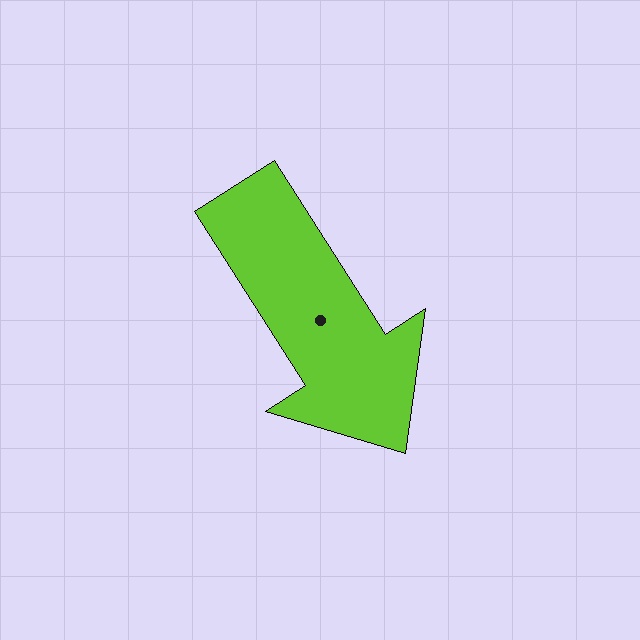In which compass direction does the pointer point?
Southeast.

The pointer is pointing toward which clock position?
Roughly 5 o'clock.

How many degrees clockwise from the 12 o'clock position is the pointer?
Approximately 147 degrees.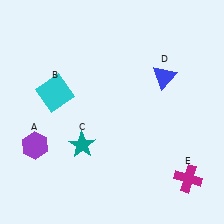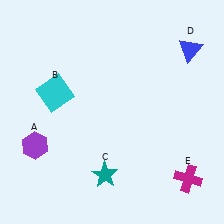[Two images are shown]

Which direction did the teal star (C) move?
The teal star (C) moved down.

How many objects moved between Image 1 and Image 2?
2 objects moved between the two images.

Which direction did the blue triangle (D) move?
The blue triangle (D) moved up.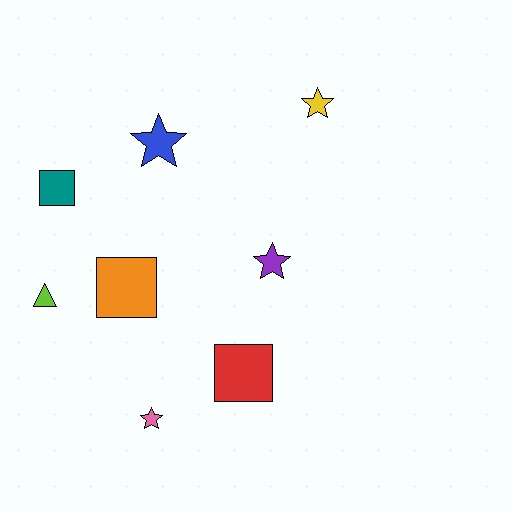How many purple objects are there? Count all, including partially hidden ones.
There is 1 purple object.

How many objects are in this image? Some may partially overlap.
There are 8 objects.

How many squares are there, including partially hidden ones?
There are 3 squares.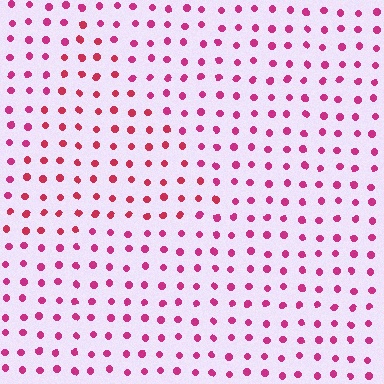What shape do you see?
I see a triangle.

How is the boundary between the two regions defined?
The boundary is defined purely by a slight shift in hue (about 20 degrees). Spacing, size, and orientation are identical on both sides.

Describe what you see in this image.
The image is filled with small magenta elements in a uniform arrangement. A triangle-shaped region is visible where the elements are tinted to a slightly different hue, forming a subtle color boundary.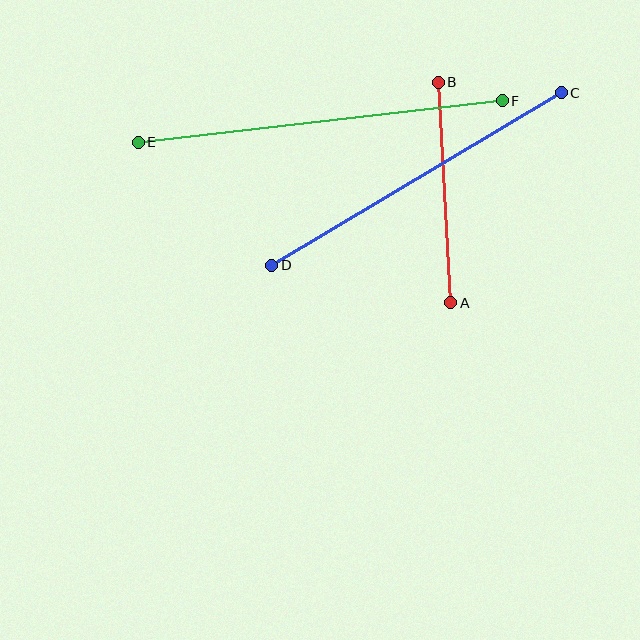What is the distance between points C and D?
The distance is approximately 337 pixels.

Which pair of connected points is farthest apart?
Points E and F are farthest apart.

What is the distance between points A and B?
The distance is approximately 221 pixels.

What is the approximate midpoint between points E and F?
The midpoint is at approximately (320, 122) pixels.